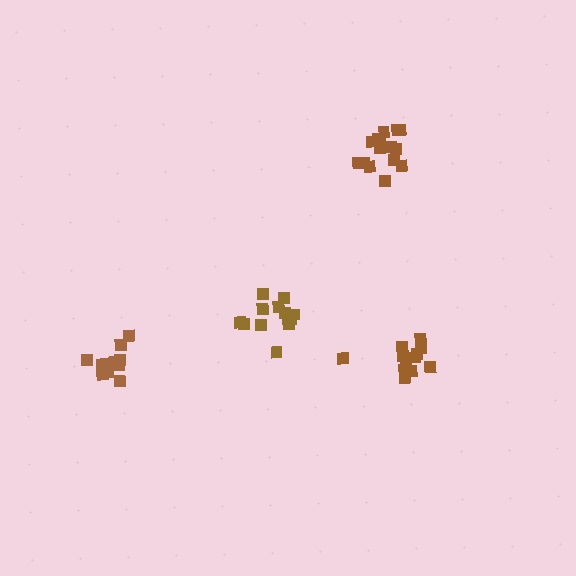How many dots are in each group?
Group 1: 13 dots, Group 2: 15 dots, Group 3: 13 dots, Group 4: 12 dots (53 total).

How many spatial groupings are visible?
There are 4 spatial groupings.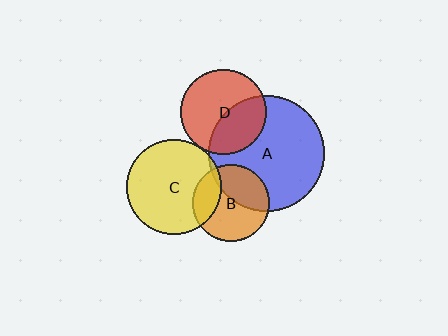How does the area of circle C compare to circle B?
Approximately 1.5 times.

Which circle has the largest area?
Circle A (blue).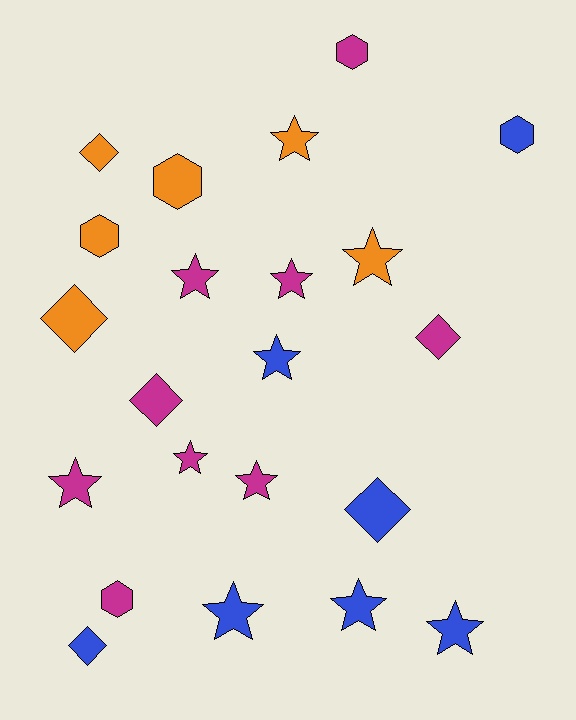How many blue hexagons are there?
There is 1 blue hexagon.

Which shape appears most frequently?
Star, with 11 objects.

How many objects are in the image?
There are 22 objects.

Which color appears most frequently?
Magenta, with 9 objects.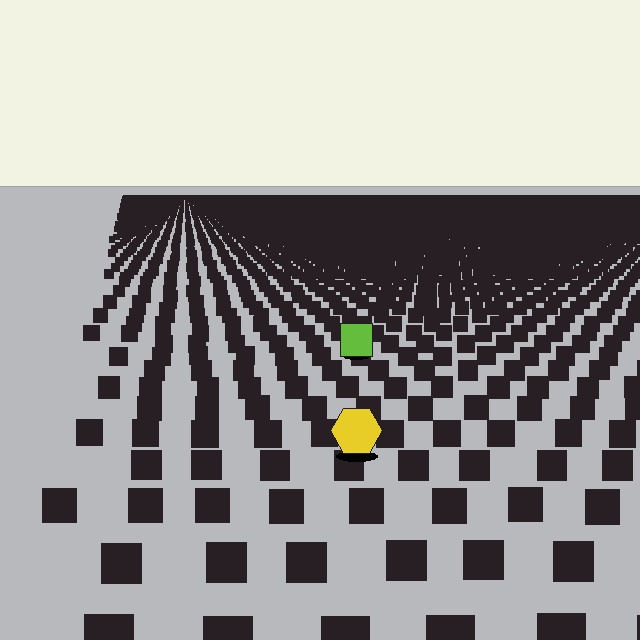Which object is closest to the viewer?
The yellow hexagon is closest. The texture marks near it are larger and more spread out.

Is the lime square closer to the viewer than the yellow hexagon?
No. The yellow hexagon is closer — you can tell from the texture gradient: the ground texture is coarser near it.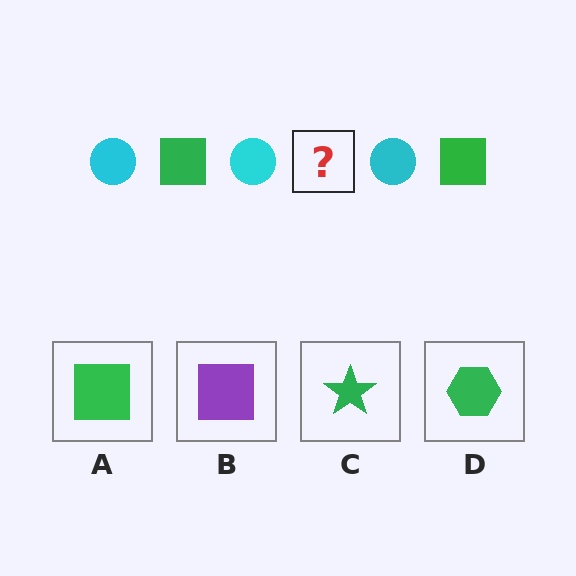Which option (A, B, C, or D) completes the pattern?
A.